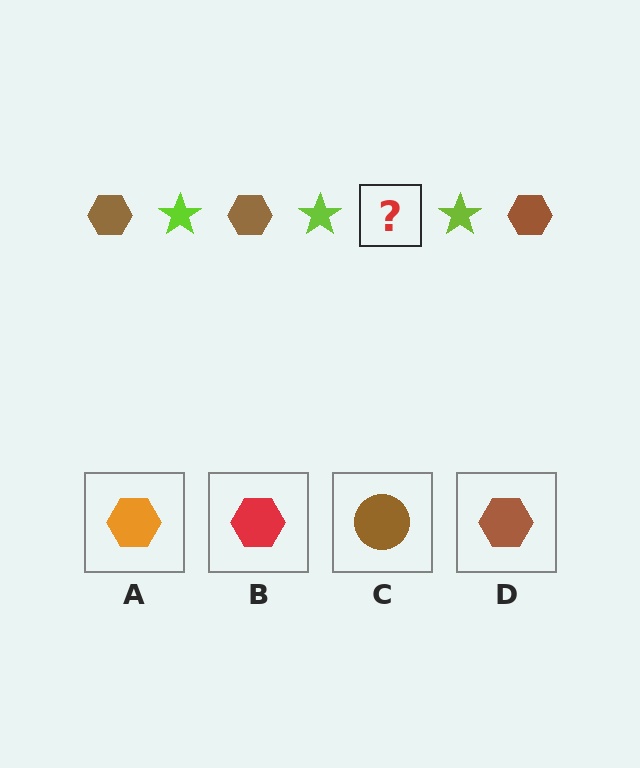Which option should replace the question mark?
Option D.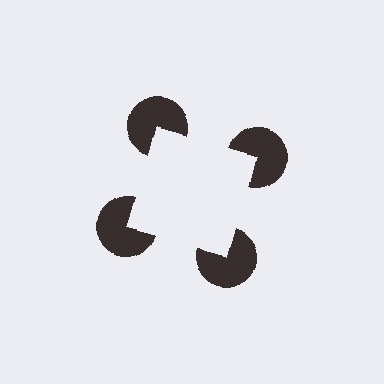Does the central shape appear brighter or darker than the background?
It typically appears slightly brighter than the background, even though no actual brightness change is drawn.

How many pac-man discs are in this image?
There are 4 — one at each vertex of the illusory square.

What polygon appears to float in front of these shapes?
An illusory square — its edges are inferred from the aligned wedge cuts in the pac-man discs, not physically drawn.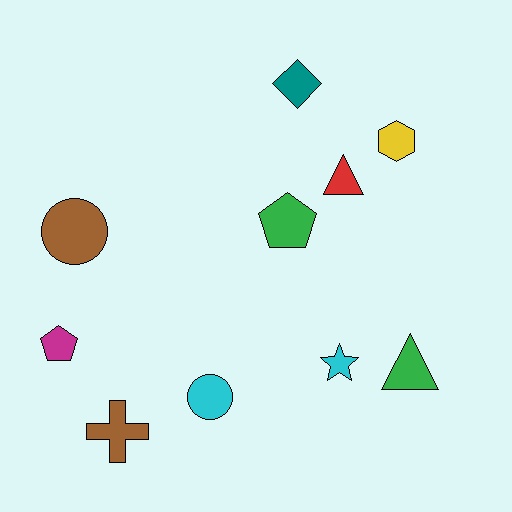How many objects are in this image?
There are 10 objects.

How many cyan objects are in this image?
There are 2 cyan objects.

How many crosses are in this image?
There is 1 cross.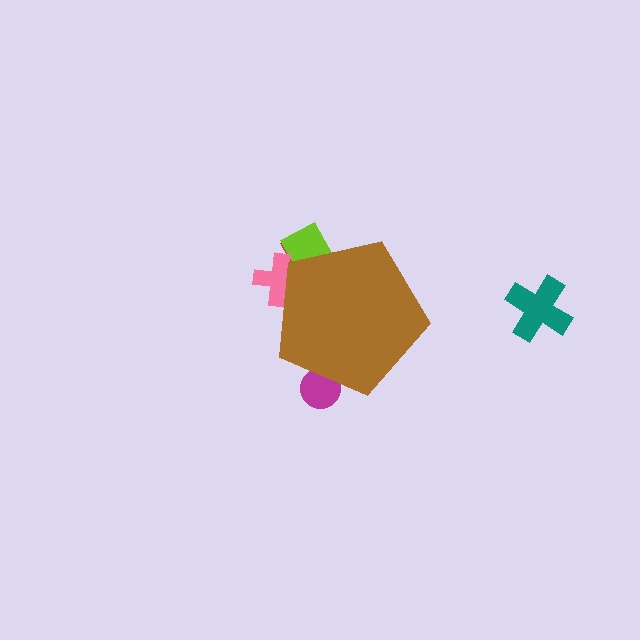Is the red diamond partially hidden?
Yes, the red diamond is partially hidden behind the brown pentagon.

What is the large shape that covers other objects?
A brown pentagon.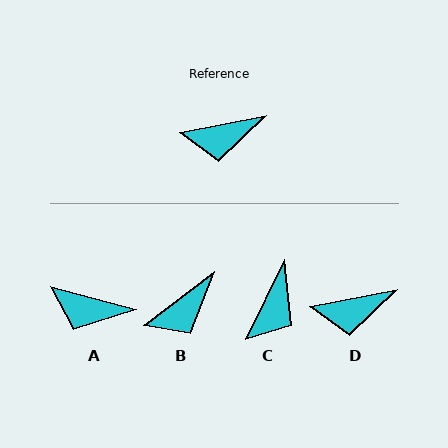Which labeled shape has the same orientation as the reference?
D.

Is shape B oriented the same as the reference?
No, it is off by about 26 degrees.